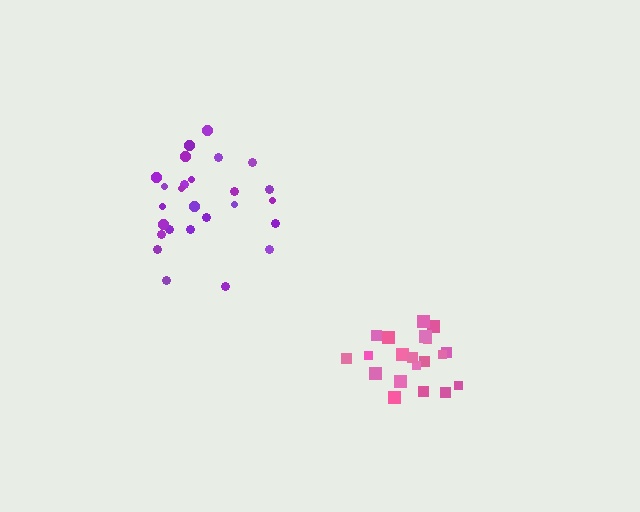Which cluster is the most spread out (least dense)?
Pink.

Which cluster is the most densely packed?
Purple.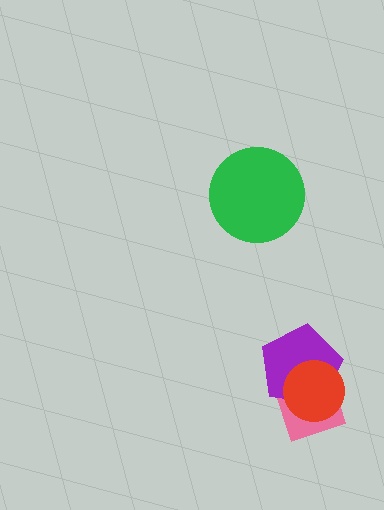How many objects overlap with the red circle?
2 objects overlap with the red circle.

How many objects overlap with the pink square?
2 objects overlap with the pink square.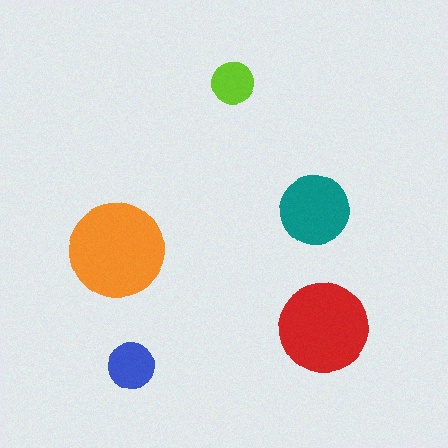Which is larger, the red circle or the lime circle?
The red one.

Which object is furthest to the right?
The red circle is rightmost.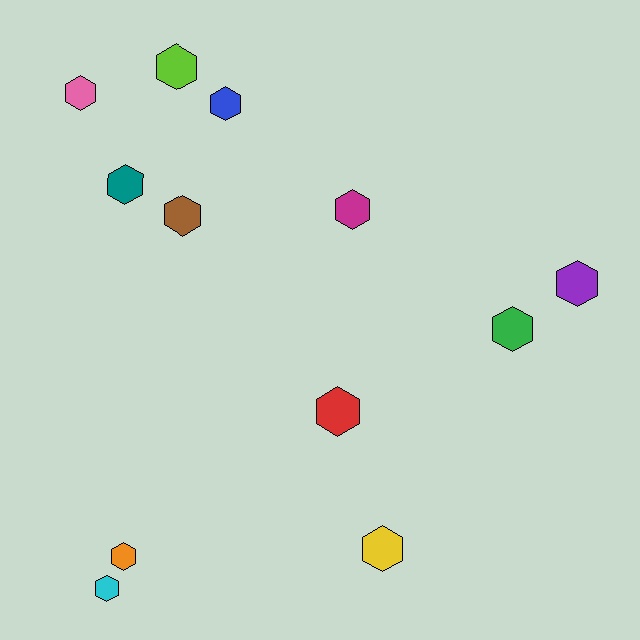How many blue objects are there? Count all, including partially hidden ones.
There is 1 blue object.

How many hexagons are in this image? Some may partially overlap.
There are 12 hexagons.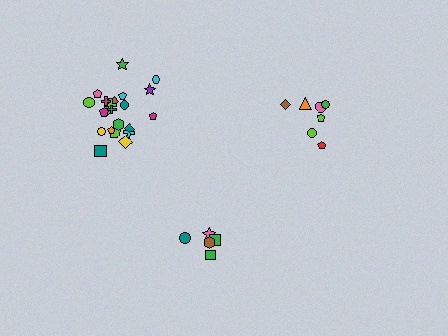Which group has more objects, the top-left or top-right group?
The top-left group.